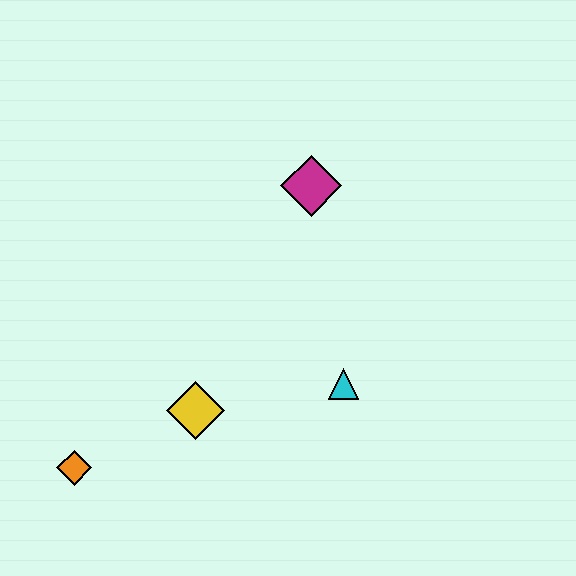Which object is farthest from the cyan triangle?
The orange diamond is farthest from the cyan triangle.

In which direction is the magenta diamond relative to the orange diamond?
The magenta diamond is above the orange diamond.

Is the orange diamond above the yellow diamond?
No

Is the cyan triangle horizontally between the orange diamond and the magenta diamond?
No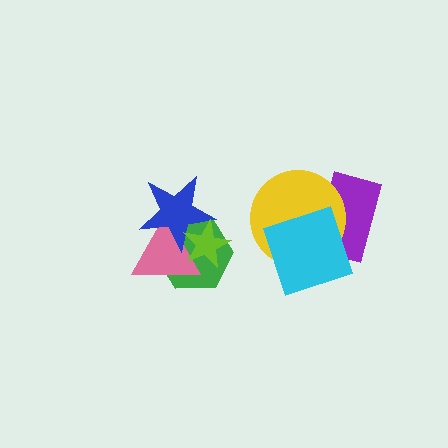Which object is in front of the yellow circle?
The cyan diamond is in front of the yellow circle.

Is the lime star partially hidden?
No, no other shape covers it.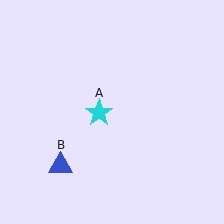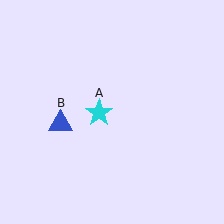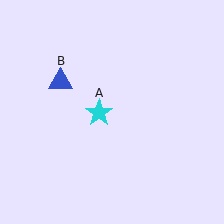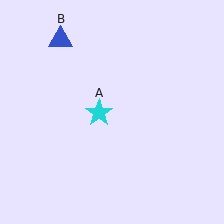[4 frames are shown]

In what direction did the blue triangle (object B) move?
The blue triangle (object B) moved up.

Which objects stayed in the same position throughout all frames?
Cyan star (object A) remained stationary.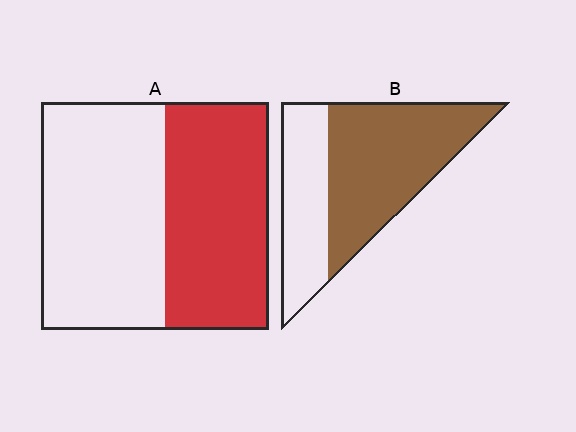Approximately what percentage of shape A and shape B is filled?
A is approximately 45% and B is approximately 65%.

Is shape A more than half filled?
No.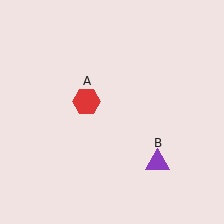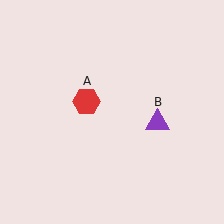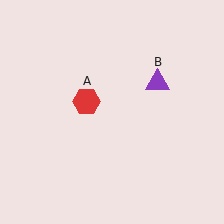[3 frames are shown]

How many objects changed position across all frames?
1 object changed position: purple triangle (object B).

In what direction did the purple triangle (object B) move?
The purple triangle (object B) moved up.